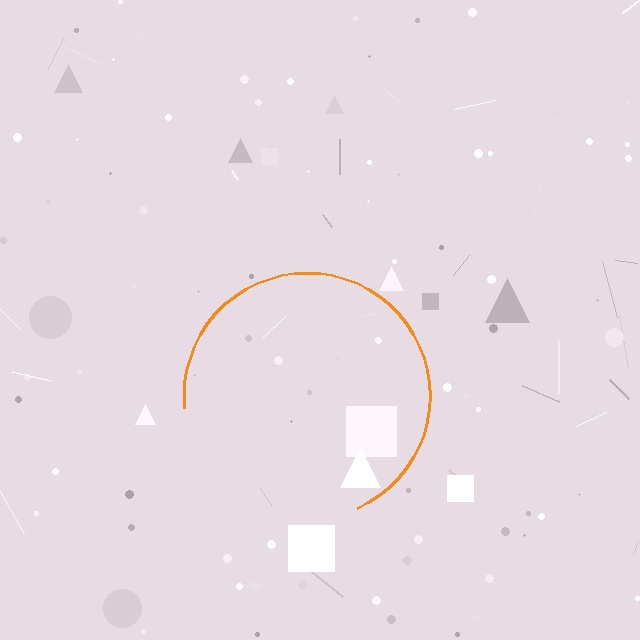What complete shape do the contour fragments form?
The contour fragments form a circle.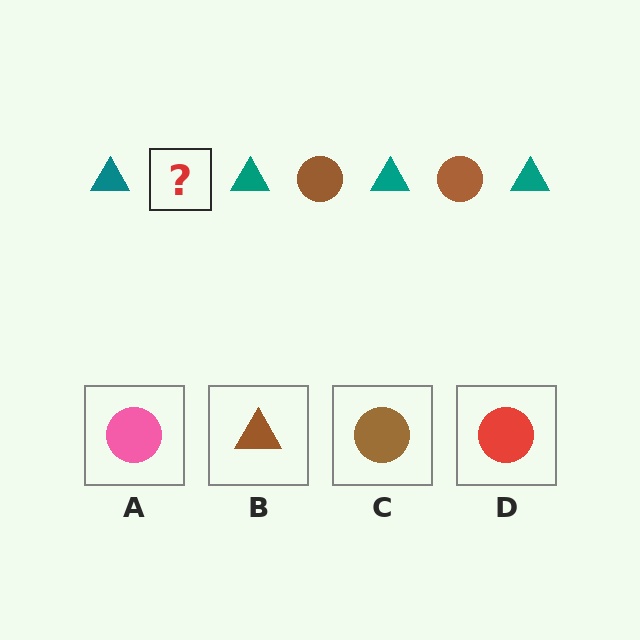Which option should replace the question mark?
Option C.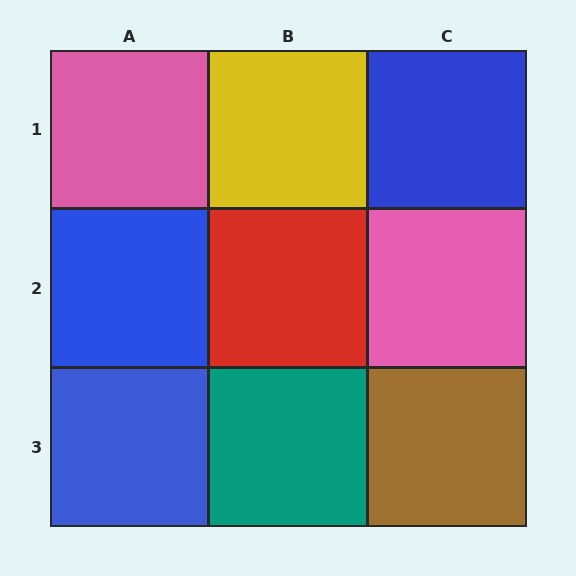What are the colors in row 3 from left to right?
Blue, teal, brown.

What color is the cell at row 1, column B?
Yellow.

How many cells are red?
1 cell is red.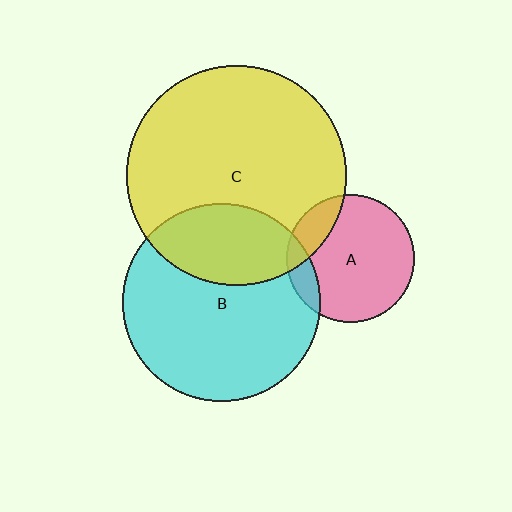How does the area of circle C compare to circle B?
Approximately 1.2 times.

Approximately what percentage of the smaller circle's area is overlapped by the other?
Approximately 10%.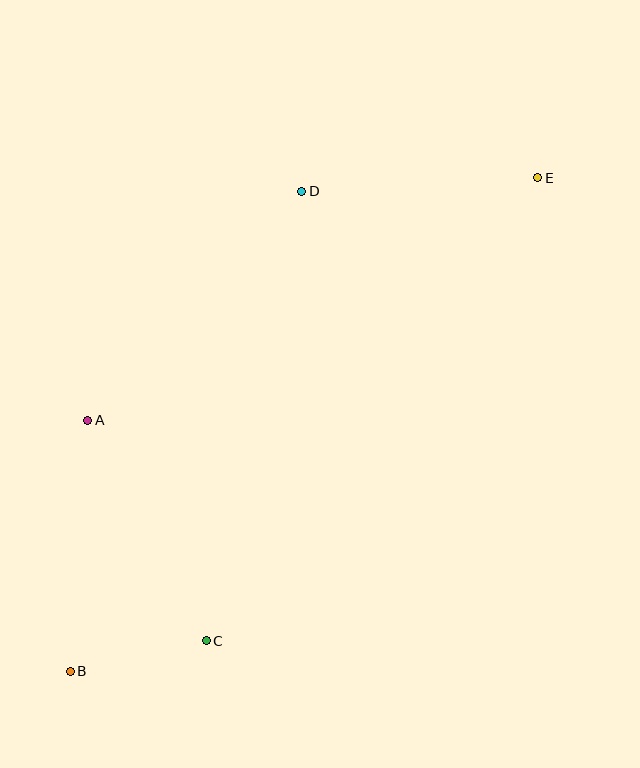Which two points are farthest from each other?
Points B and E are farthest from each other.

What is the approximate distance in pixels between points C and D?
The distance between C and D is approximately 460 pixels.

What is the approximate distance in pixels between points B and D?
The distance between B and D is approximately 533 pixels.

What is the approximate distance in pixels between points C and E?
The distance between C and E is approximately 570 pixels.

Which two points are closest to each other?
Points B and C are closest to each other.